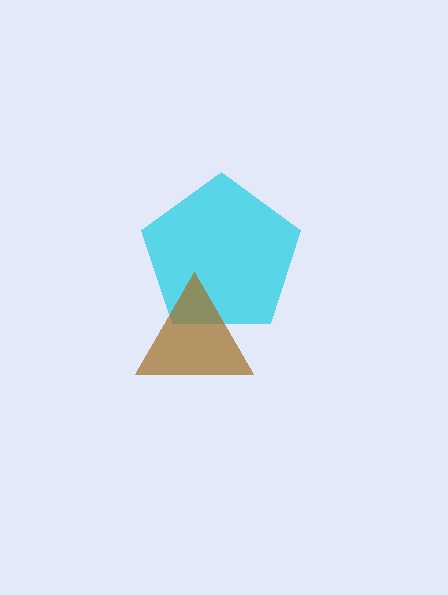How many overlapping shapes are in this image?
There are 2 overlapping shapes in the image.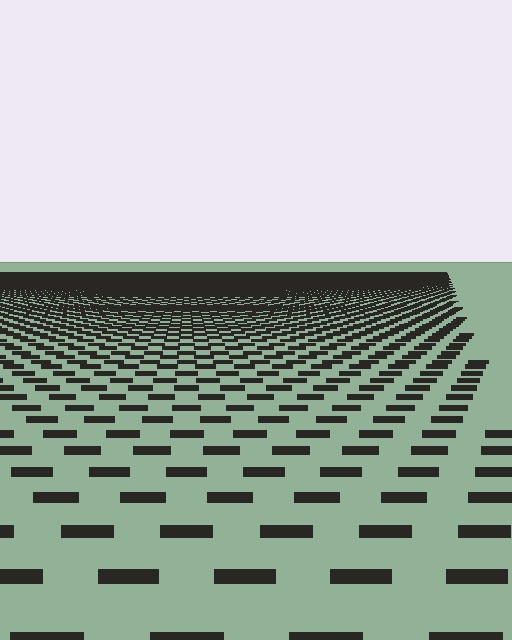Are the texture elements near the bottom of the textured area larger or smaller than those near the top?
Larger. Near the bottom, elements are closer to the viewer and appear at a bigger on-screen size.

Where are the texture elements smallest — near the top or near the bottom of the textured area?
Near the top.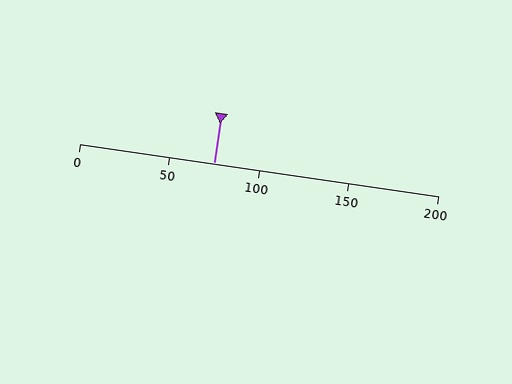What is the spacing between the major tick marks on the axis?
The major ticks are spaced 50 apart.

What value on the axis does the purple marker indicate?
The marker indicates approximately 75.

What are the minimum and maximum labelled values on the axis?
The axis runs from 0 to 200.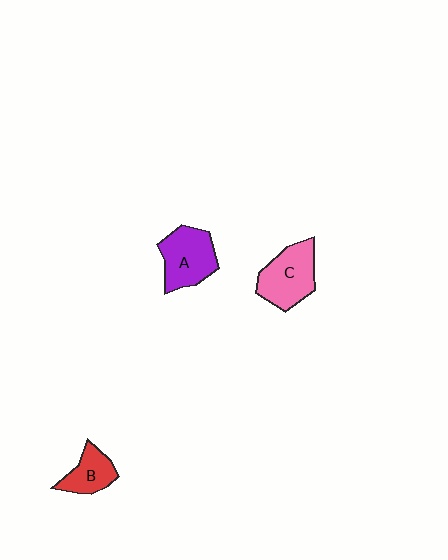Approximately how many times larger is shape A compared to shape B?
Approximately 1.5 times.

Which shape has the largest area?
Shape C (pink).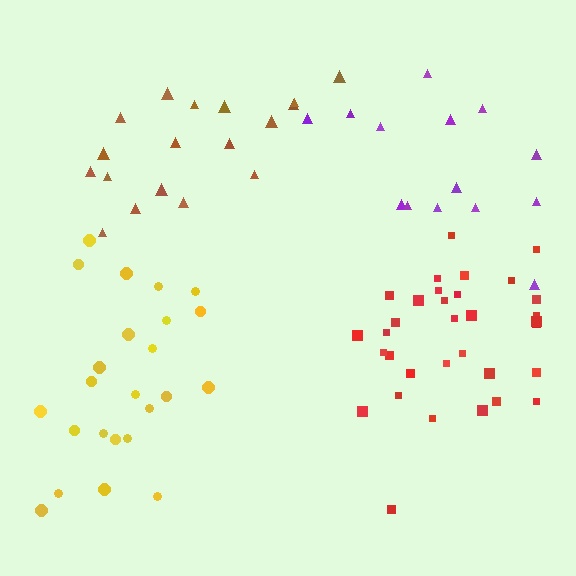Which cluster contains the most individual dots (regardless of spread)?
Red (33).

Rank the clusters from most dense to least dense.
red, yellow, brown, purple.